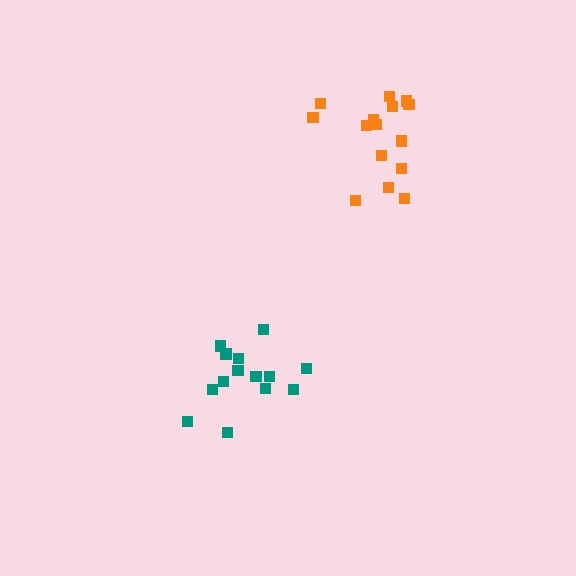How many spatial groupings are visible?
There are 2 spatial groupings.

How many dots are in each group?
Group 1: 14 dots, Group 2: 15 dots (29 total).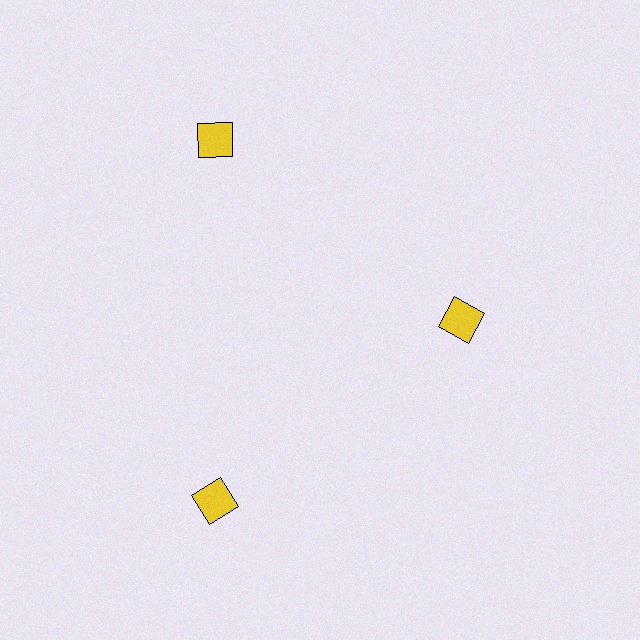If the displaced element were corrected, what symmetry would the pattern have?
It would have 3-fold rotational symmetry — the pattern would map onto itself every 120 degrees.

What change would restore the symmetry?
The symmetry would be restored by moving it outward, back onto the ring so that all 3 squares sit at equal angles and equal distance from the center.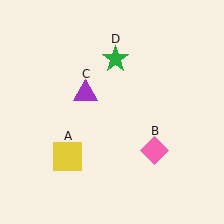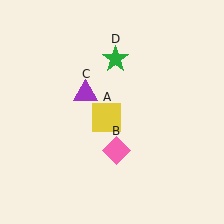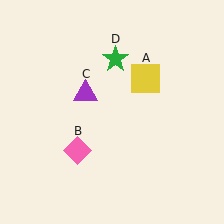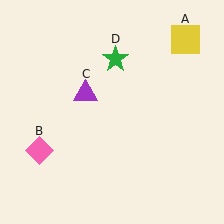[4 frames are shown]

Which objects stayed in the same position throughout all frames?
Purple triangle (object C) and green star (object D) remained stationary.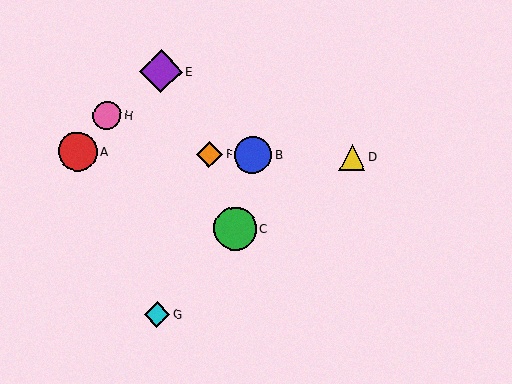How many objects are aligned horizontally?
4 objects (A, B, D, F) are aligned horizontally.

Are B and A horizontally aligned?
Yes, both are at y≈155.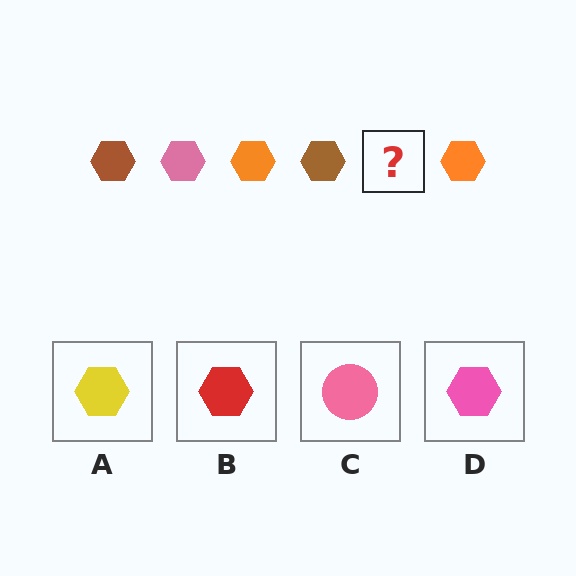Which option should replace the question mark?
Option D.